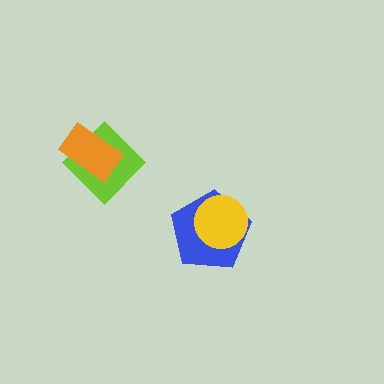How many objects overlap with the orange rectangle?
1 object overlaps with the orange rectangle.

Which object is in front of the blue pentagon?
The yellow circle is in front of the blue pentagon.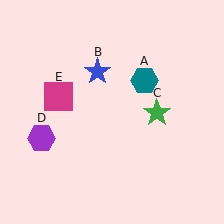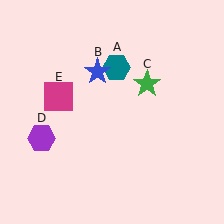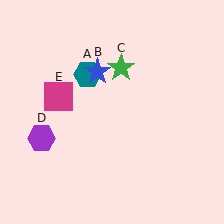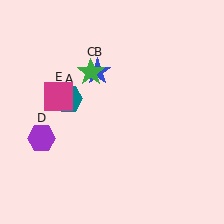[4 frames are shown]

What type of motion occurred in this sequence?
The teal hexagon (object A), green star (object C) rotated counterclockwise around the center of the scene.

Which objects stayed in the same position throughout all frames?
Blue star (object B) and purple hexagon (object D) and magenta square (object E) remained stationary.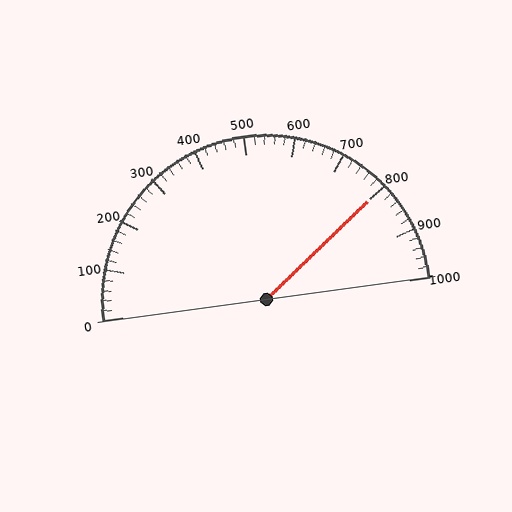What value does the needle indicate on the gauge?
The needle indicates approximately 800.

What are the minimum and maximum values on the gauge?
The gauge ranges from 0 to 1000.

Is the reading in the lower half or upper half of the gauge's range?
The reading is in the upper half of the range (0 to 1000).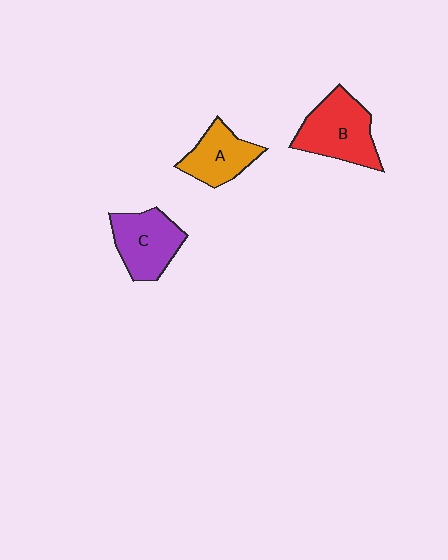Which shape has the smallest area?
Shape A (orange).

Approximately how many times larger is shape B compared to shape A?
Approximately 1.4 times.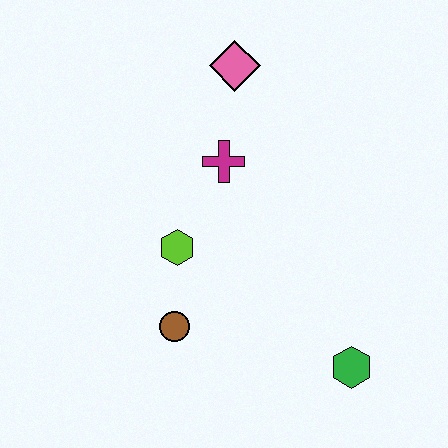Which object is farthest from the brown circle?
The pink diamond is farthest from the brown circle.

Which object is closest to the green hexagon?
The brown circle is closest to the green hexagon.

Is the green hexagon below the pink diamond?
Yes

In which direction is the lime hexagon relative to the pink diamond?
The lime hexagon is below the pink diamond.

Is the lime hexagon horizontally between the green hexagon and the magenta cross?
No